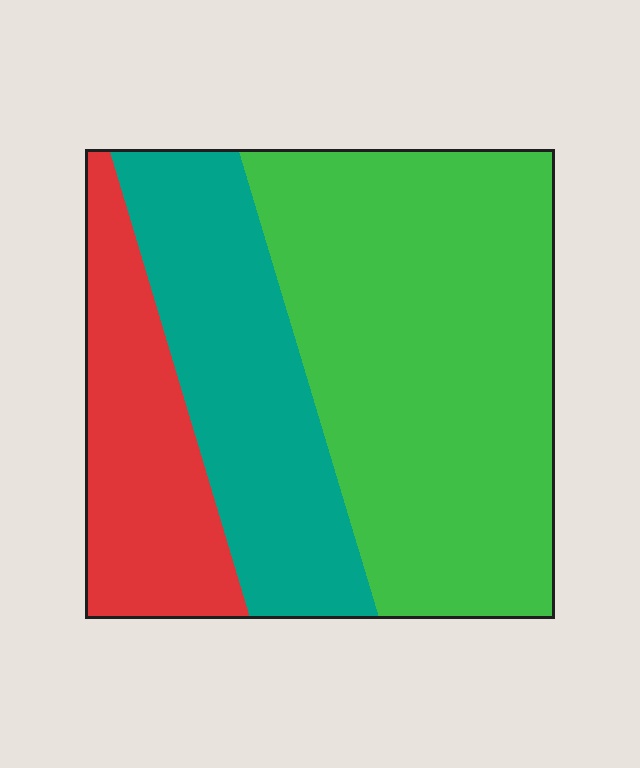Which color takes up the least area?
Red, at roughly 20%.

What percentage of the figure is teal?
Teal takes up about one quarter (1/4) of the figure.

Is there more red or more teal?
Teal.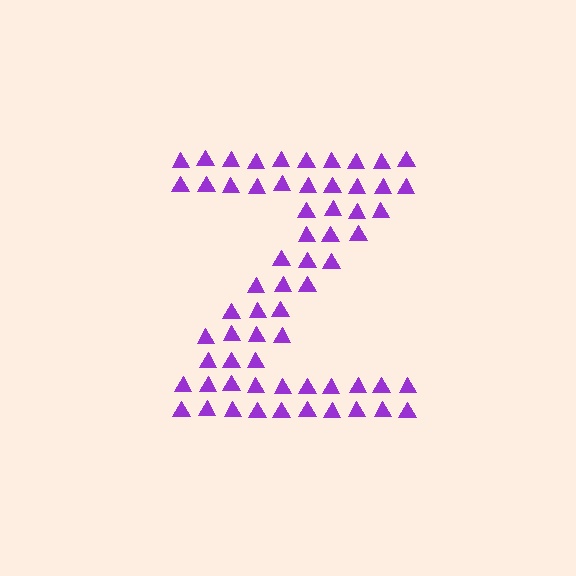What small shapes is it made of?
It is made of small triangles.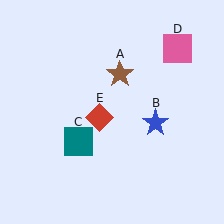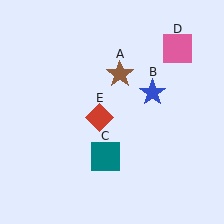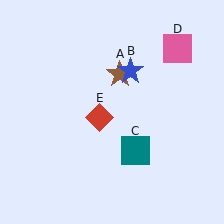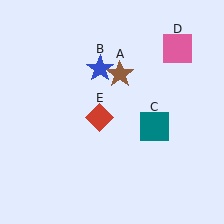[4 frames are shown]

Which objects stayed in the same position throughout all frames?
Brown star (object A) and pink square (object D) and red diamond (object E) remained stationary.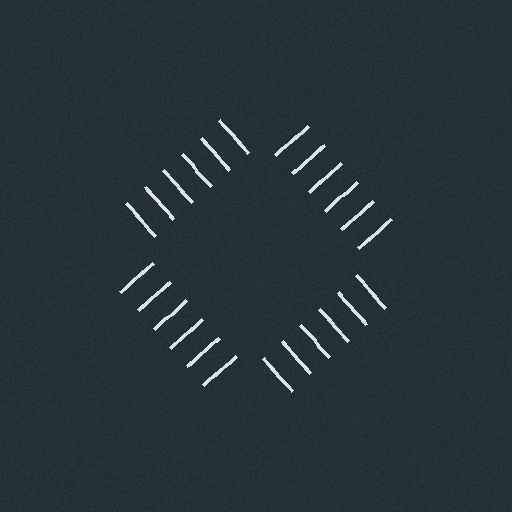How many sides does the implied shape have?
4 sides — the line-ends trace a square.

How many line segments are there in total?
24 — 6 along each of the 4 edges.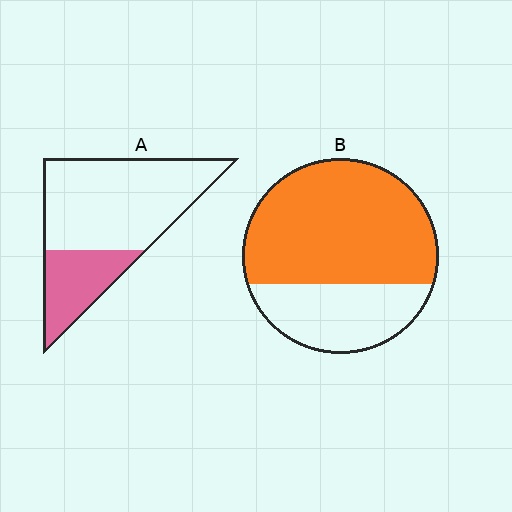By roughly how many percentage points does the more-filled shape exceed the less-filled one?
By roughly 40 percentage points (B over A).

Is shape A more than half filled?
No.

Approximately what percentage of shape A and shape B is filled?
A is approximately 30% and B is approximately 70%.